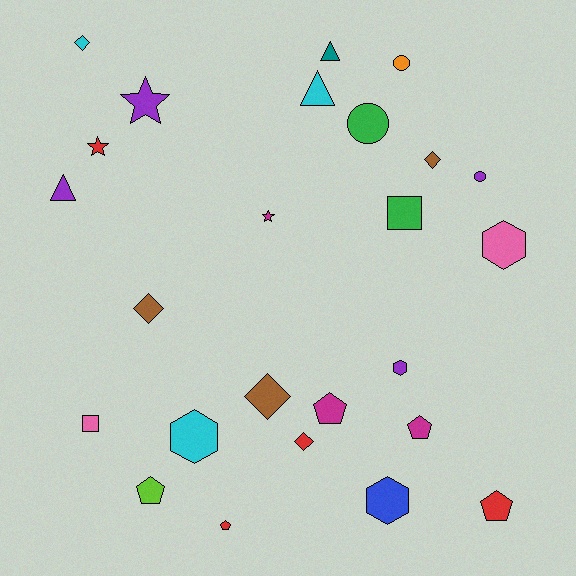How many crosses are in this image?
There are no crosses.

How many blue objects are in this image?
There is 1 blue object.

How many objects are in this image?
There are 25 objects.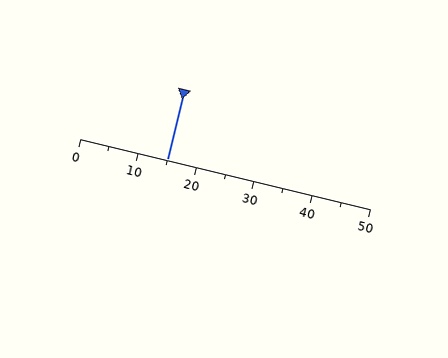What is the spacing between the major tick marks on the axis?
The major ticks are spaced 10 apart.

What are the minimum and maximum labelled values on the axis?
The axis runs from 0 to 50.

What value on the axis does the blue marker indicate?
The marker indicates approximately 15.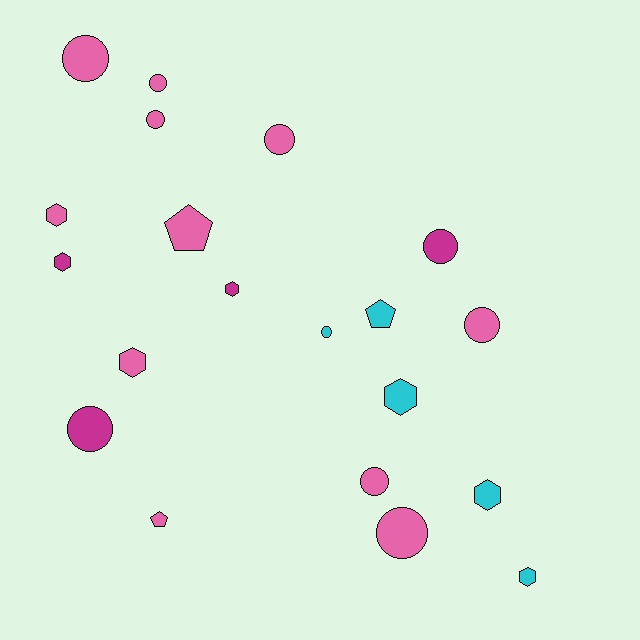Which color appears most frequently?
Pink, with 11 objects.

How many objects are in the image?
There are 20 objects.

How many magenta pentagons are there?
There are no magenta pentagons.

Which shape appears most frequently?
Circle, with 10 objects.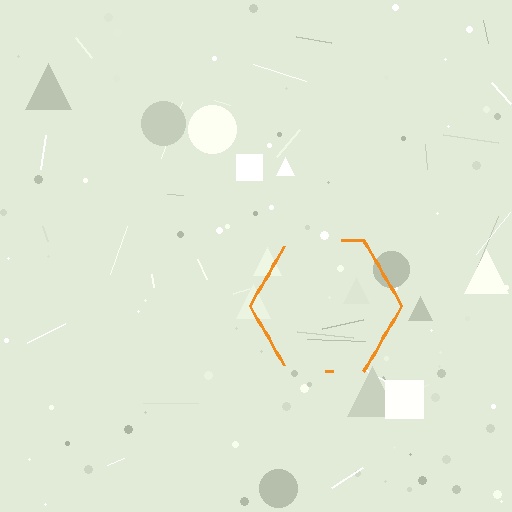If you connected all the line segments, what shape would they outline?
They would outline a hexagon.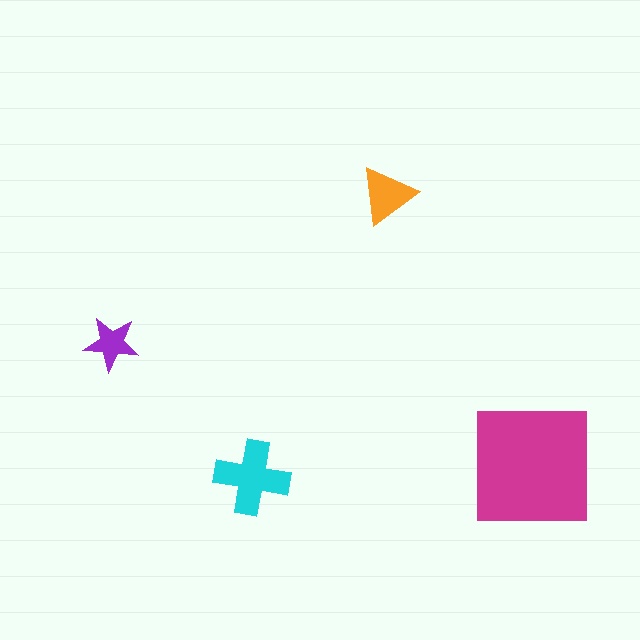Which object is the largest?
The magenta square.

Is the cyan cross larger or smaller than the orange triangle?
Larger.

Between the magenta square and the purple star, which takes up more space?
The magenta square.